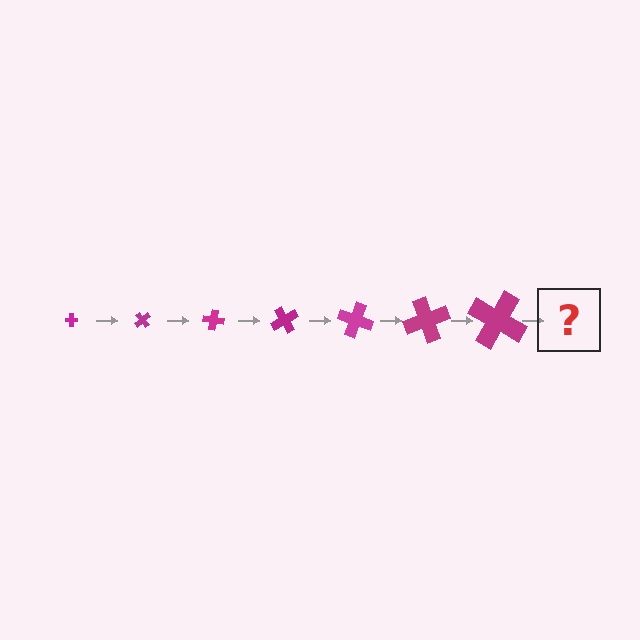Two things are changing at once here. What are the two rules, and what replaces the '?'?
The two rules are that the cross grows larger each step and it rotates 50 degrees each step. The '?' should be a cross, larger than the previous one and rotated 350 degrees from the start.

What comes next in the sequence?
The next element should be a cross, larger than the previous one and rotated 350 degrees from the start.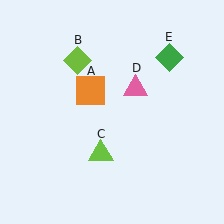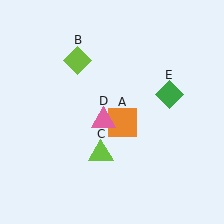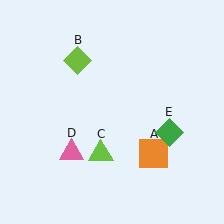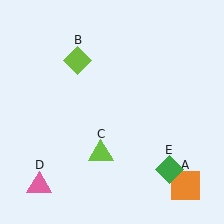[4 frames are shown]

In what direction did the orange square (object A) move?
The orange square (object A) moved down and to the right.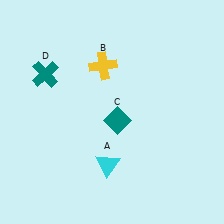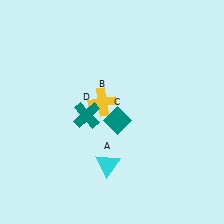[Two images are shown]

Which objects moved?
The objects that moved are: the yellow cross (B), the teal cross (D).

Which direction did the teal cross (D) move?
The teal cross (D) moved right.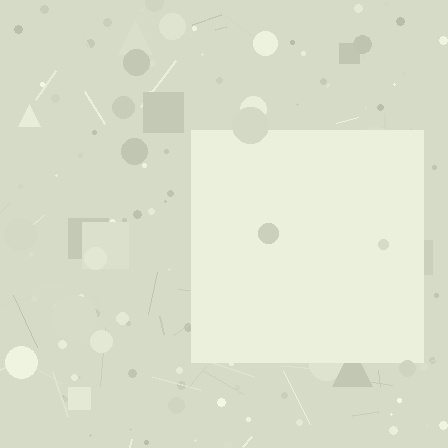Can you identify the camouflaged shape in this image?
The camouflaged shape is a square.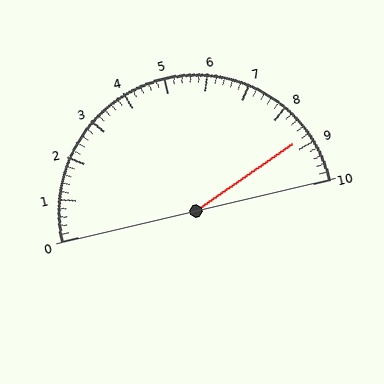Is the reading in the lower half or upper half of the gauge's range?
The reading is in the upper half of the range (0 to 10).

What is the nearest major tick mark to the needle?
The nearest major tick mark is 9.